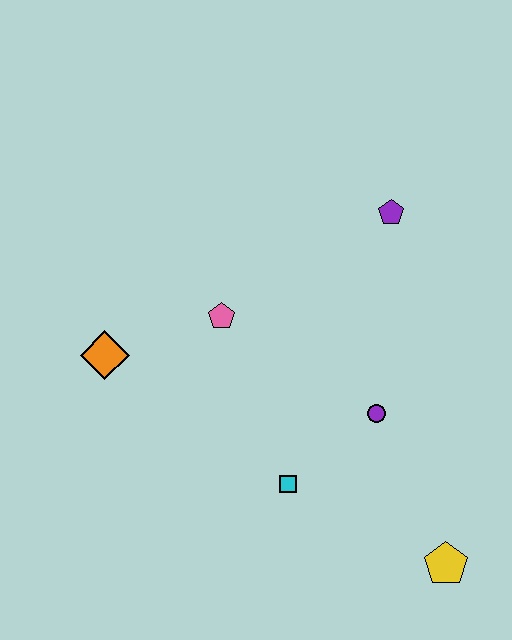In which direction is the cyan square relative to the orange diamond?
The cyan square is to the right of the orange diamond.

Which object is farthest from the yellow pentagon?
The orange diamond is farthest from the yellow pentagon.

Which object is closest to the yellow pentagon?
The purple circle is closest to the yellow pentagon.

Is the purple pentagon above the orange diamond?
Yes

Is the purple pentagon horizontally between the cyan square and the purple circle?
No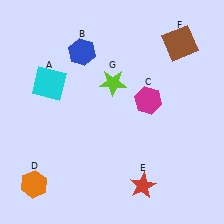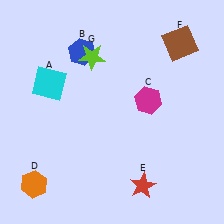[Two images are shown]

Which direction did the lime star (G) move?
The lime star (G) moved up.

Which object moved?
The lime star (G) moved up.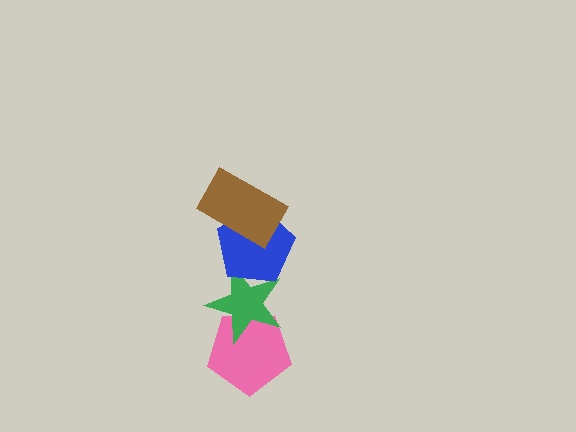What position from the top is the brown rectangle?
The brown rectangle is 1st from the top.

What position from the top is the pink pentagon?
The pink pentagon is 4th from the top.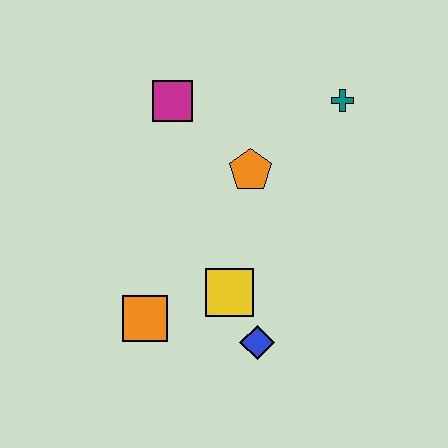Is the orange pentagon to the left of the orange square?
No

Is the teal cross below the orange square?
No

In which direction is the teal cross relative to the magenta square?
The teal cross is to the right of the magenta square.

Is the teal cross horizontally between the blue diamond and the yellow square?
No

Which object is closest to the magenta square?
The orange pentagon is closest to the magenta square.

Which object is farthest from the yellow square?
The teal cross is farthest from the yellow square.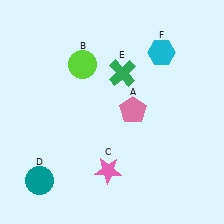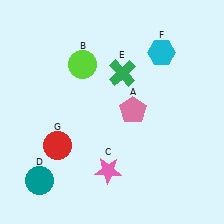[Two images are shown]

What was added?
A red circle (G) was added in Image 2.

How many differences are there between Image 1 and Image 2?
There is 1 difference between the two images.